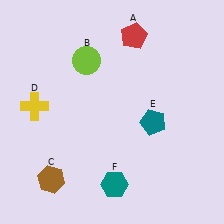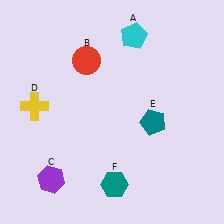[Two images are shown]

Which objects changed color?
A changed from red to cyan. B changed from lime to red. C changed from brown to purple.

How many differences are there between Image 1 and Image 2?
There are 3 differences between the two images.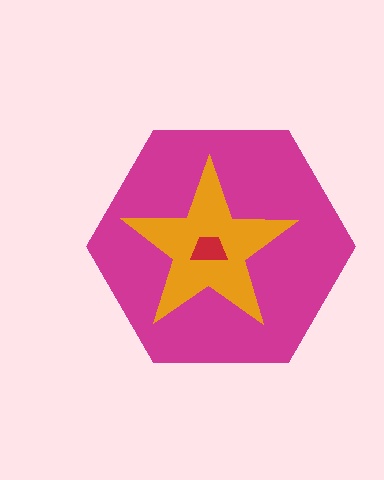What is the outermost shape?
The magenta hexagon.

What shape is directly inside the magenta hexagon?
The orange star.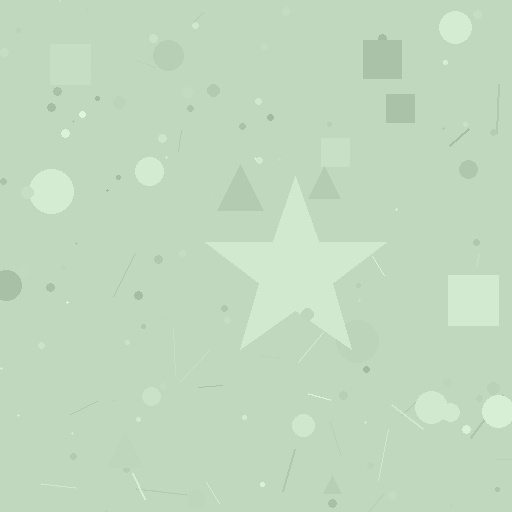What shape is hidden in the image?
A star is hidden in the image.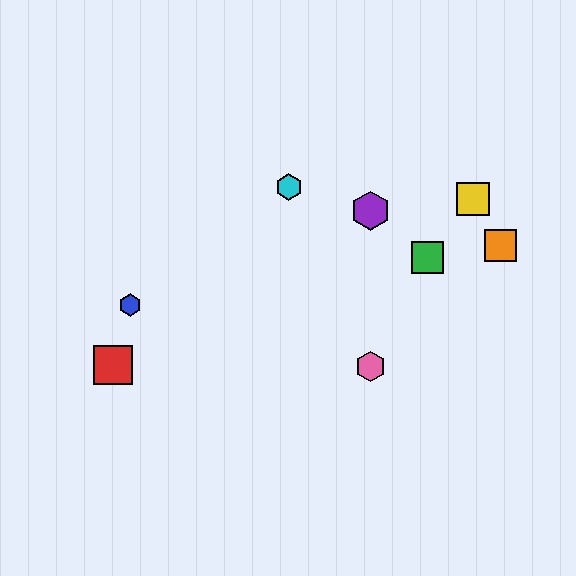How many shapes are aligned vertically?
2 shapes (the purple hexagon, the pink hexagon) are aligned vertically.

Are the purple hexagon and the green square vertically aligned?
No, the purple hexagon is at x≈371 and the green square is at x≈427.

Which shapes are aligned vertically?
The purple hexagon, the pink hexagon are aligned vertically.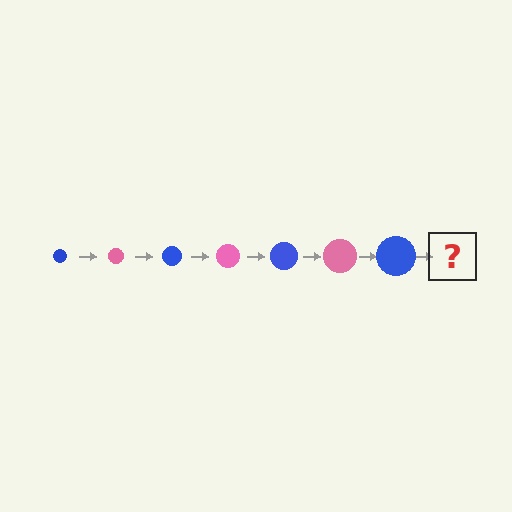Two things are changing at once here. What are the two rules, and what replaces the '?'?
The two rules are that the circle grows larger each step and the color cycles through blue and pink. The '?' should be a pink circle, larger than the previous one.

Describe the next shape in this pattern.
It should be a pink circle, larger than the previous one.